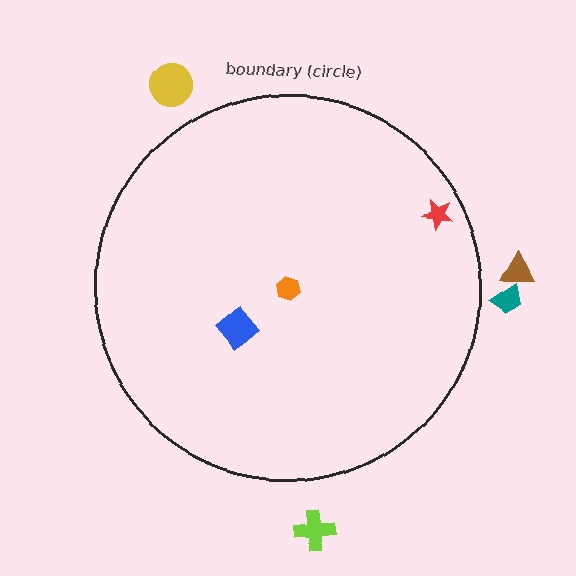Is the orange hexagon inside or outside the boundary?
Inside.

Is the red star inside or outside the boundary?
Inside.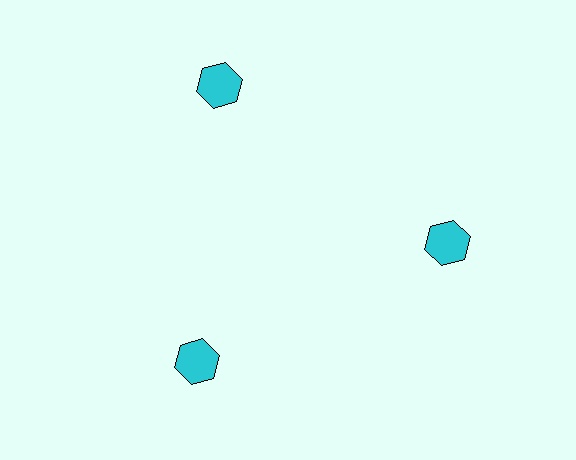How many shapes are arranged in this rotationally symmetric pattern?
There are 3 shapes, arranged in 3 groups of 1.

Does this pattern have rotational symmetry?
Yes, this pattern has 3-fold rotational symmetry. It looks the same after rotating 120 degrees around the center.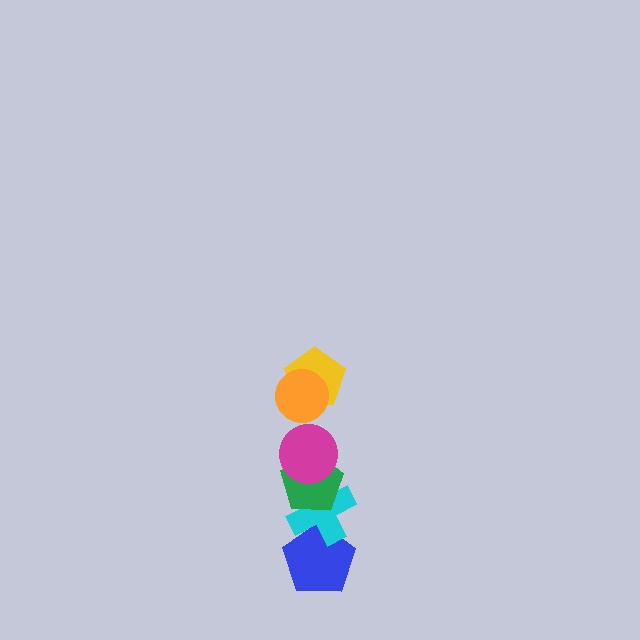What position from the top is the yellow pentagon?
The yellow pentagon is 2nd from the top.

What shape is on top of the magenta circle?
The yellow pentagon is on top of the magenta circle.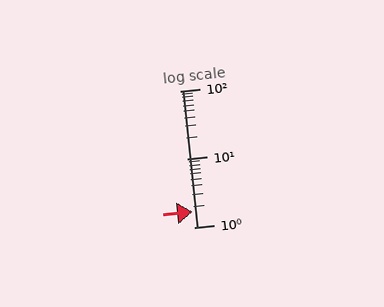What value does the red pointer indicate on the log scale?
The pointer indicates approximately 1.7.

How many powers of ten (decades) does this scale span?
The scale spans 2 decades, from 1 to 100.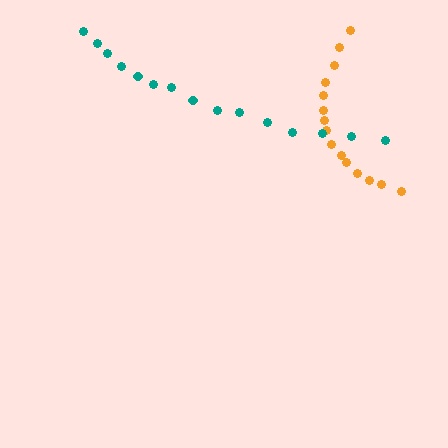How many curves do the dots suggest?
There are 2 distinct paths.